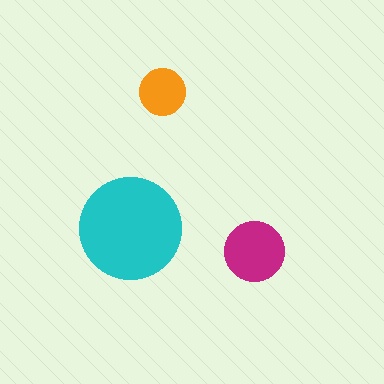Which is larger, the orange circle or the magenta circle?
The magenta one.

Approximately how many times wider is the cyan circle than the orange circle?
About 2 times wider.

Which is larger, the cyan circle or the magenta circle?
The cyan one.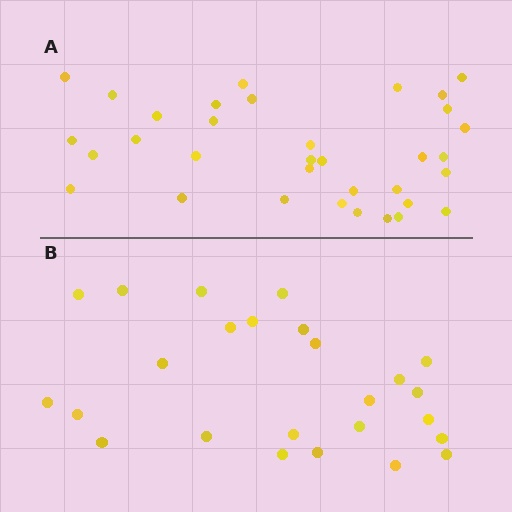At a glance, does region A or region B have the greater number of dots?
Region A (the top region) has more dots.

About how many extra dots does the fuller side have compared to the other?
Region A has roughly 8 or so more dots than region B.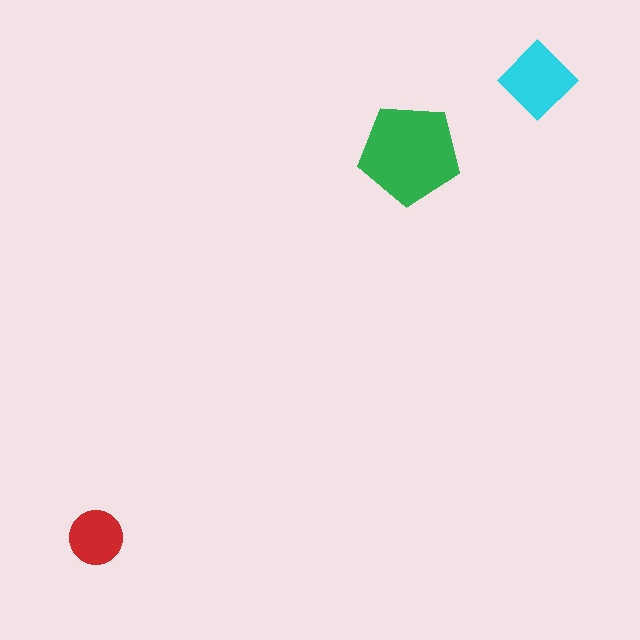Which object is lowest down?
The red circle is bottommost.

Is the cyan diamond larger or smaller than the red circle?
Larger.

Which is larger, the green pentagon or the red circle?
The green pentagon.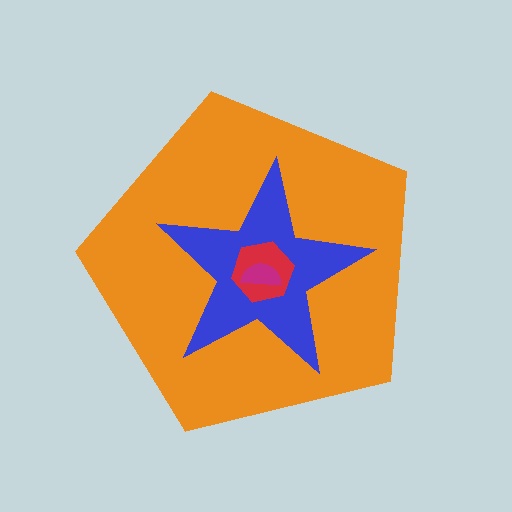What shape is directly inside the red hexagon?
The magenta semicircle.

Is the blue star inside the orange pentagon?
Yes.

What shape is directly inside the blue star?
The red hexagon.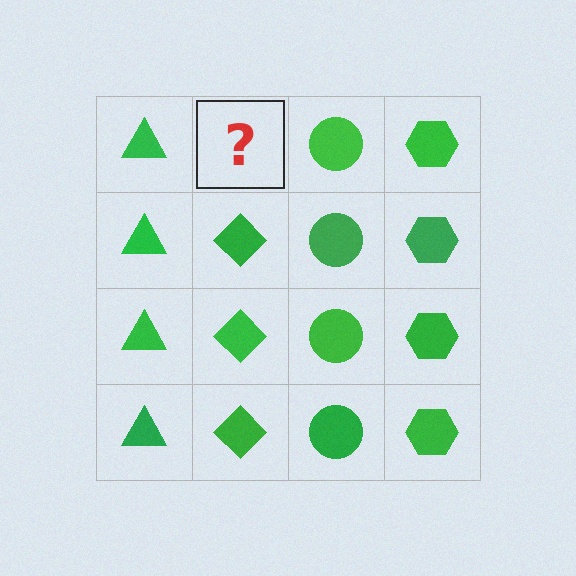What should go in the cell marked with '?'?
The missing cell should contain a green diamond.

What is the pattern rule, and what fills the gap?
The rule is that each column has a consistent shape. The gap should be filled with a green diamond.